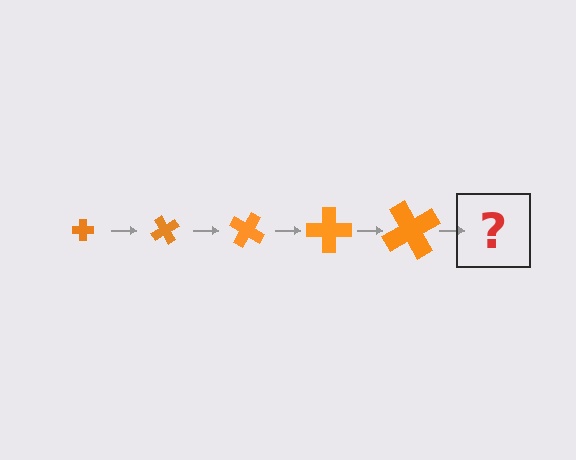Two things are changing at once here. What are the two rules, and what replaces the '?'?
The two rules are that the cross grows larger each step and it rotates 60 degrees each step. The '?' should be a cross, larger than the previous one and rotated 300 degrees from the start.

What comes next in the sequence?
The next element should be a cross, larger than the previous one and rotated 300 degrees from the start.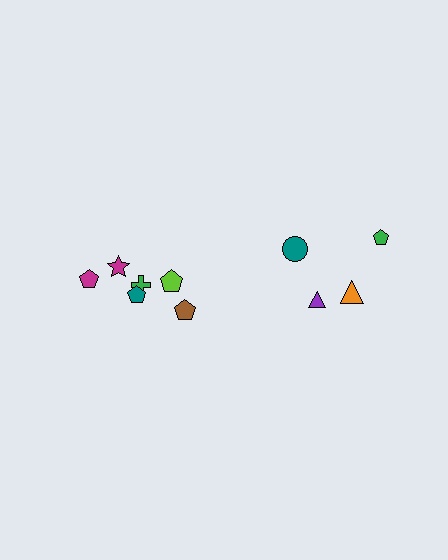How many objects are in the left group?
There are 6 objects.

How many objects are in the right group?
There are 4 objects.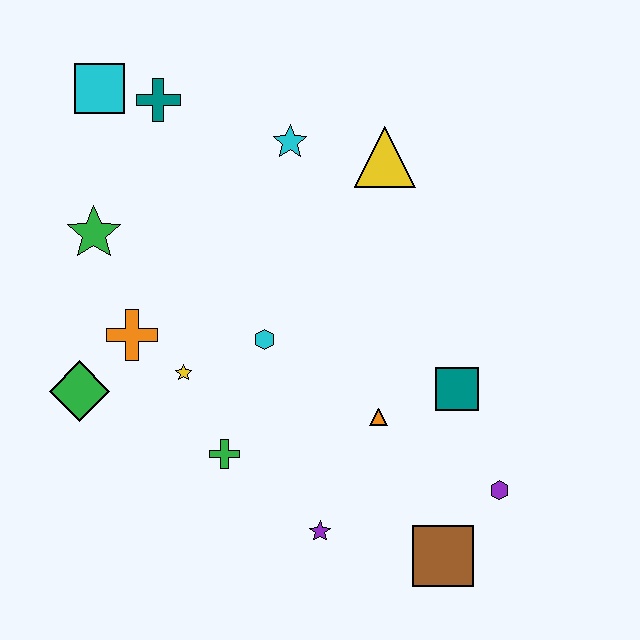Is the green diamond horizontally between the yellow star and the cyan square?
No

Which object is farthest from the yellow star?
The purple hexagon is farthest from the yellow star.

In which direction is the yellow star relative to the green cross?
The yellow star is above the green cross.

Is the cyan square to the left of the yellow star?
Yes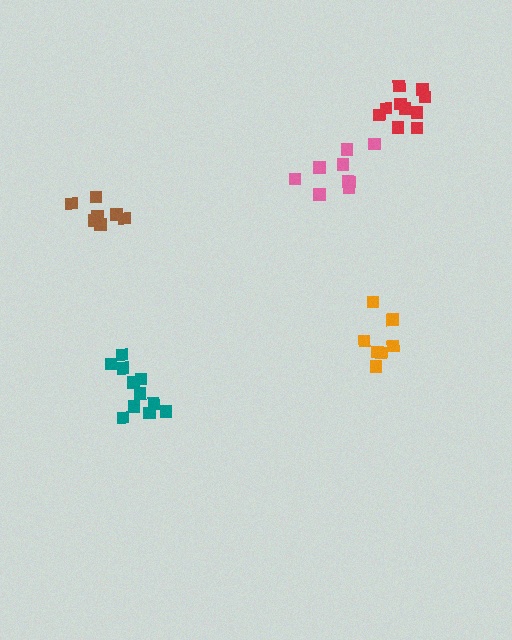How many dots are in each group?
Group 1: 11 dots, Group 2: 7 dots, Group 3: 10 dots, Group 4: 7 dots, Group 5: 9 dots (44 total).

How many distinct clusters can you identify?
There are 5 distinct clusters.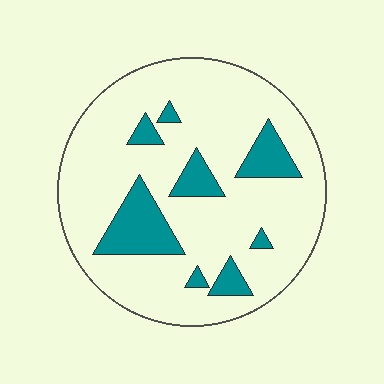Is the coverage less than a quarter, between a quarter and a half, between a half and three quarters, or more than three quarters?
Less than a quarter.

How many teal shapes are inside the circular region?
8.